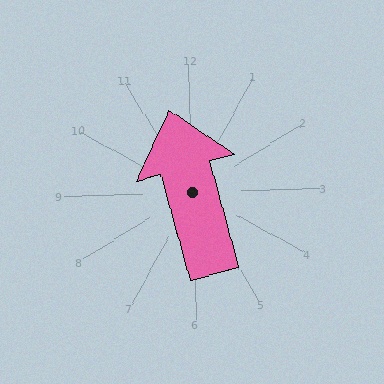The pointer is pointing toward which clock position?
Roughly 12 o'clock.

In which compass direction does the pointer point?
North.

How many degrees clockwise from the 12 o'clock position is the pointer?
Approximately 346 degrees.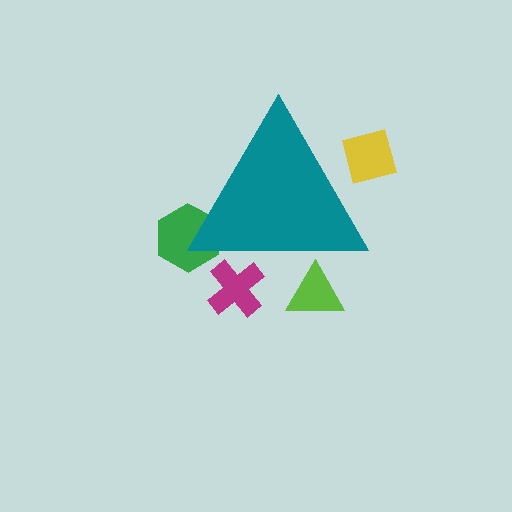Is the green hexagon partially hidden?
Yes, the green hexagon is partially hidden behind the teal triangle.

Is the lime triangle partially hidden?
Yes, the lime triangle is partially hidden behind the teal triangle.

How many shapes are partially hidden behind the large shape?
4 shapes are partially hidden.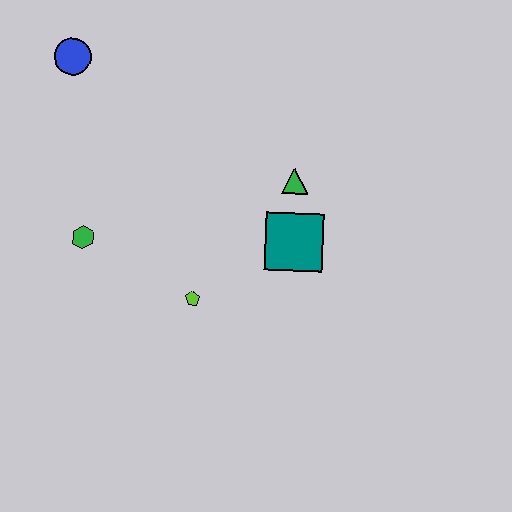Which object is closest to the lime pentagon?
The teal square is closest to the lime pentagon.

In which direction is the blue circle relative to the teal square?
The blue circle is to the left of the teal square.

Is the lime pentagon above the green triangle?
No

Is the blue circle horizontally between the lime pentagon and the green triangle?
No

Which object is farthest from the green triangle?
The blue circle is farthest from the green triangle.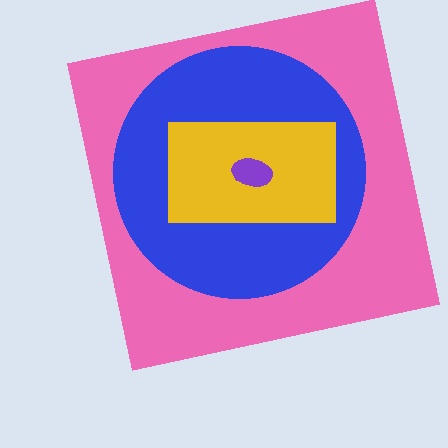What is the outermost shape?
The pink square.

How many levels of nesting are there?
4.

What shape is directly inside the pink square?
The blue circle.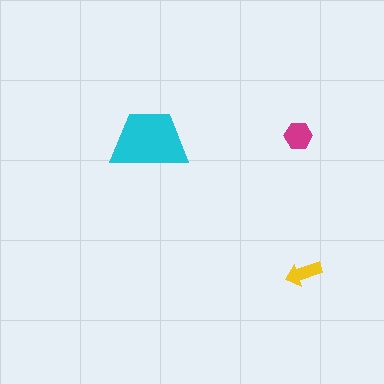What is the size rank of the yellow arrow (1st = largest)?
3rd.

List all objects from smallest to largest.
The yellow arrow, the magenta hexagon, the cyan trapezoid.